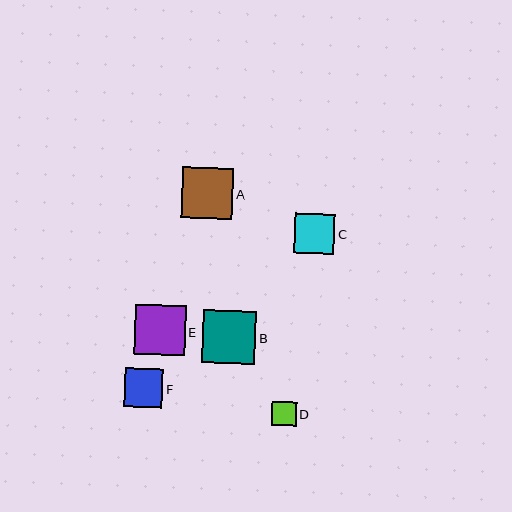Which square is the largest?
Square B is the largest with a size of approximately 53 pixels.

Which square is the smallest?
Square D is the smallest with a size of approximately 24 pixels.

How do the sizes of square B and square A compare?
Square B and square A are approximately the same size.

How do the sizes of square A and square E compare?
Square A and square E are approximately the same size.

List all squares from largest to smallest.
From largest to smallest: B, A, E, C, F, D.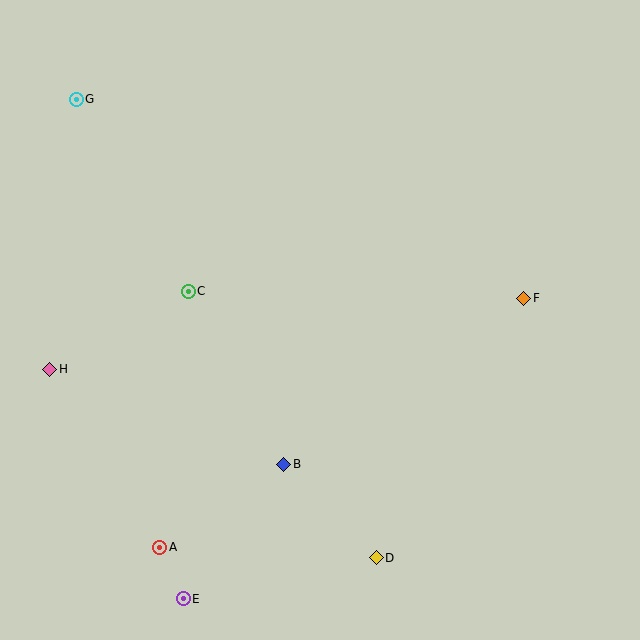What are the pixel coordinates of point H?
Point H is at (50, 369).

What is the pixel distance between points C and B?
The distance between C and B is 198 pixels.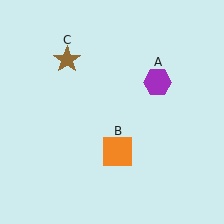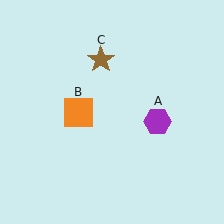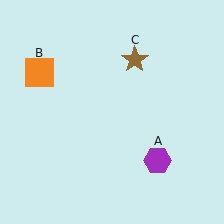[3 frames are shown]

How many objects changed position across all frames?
3 objects changed position: purple hexagon (object A), orange square (object B), brown star (object C).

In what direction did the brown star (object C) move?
The brown star (object C) moved right.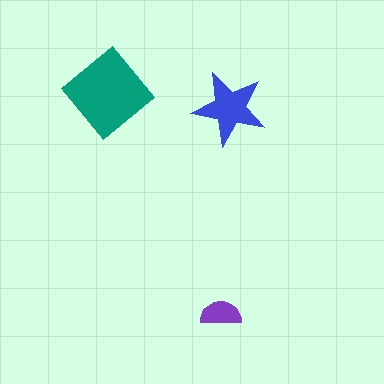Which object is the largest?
The teal diamond.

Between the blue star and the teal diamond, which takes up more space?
The teal diamond.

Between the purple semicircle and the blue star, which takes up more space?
The blue star.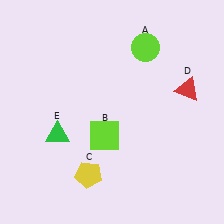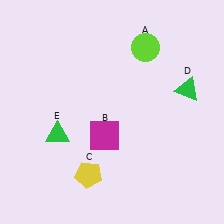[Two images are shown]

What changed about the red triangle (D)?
In Image 1, D is red. In Image 2, it changed to green.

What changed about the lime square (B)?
In Image 1, B is lime. In Image 2, it changed to magenta.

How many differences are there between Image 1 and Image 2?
There are 2 differences between the two images.